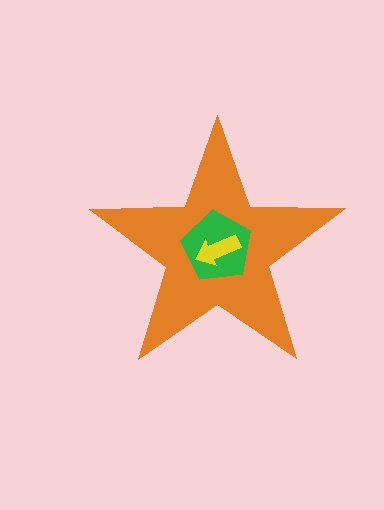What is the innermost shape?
The yellow arrow.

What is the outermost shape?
The orange star.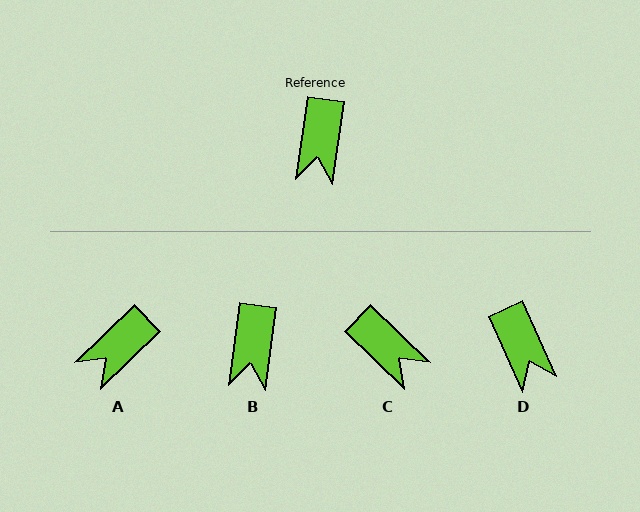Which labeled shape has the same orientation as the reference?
B.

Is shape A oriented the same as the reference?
No, it is off by about 38 degrees.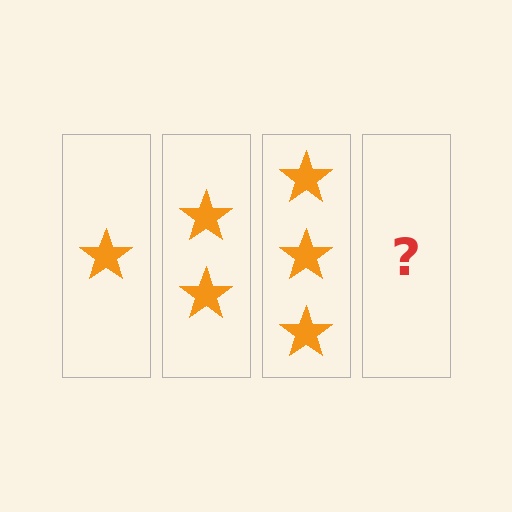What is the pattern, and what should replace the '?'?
The pattern is that each step adds one more star. The '?' should be 4 stars.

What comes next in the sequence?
The next element should be 4 stars.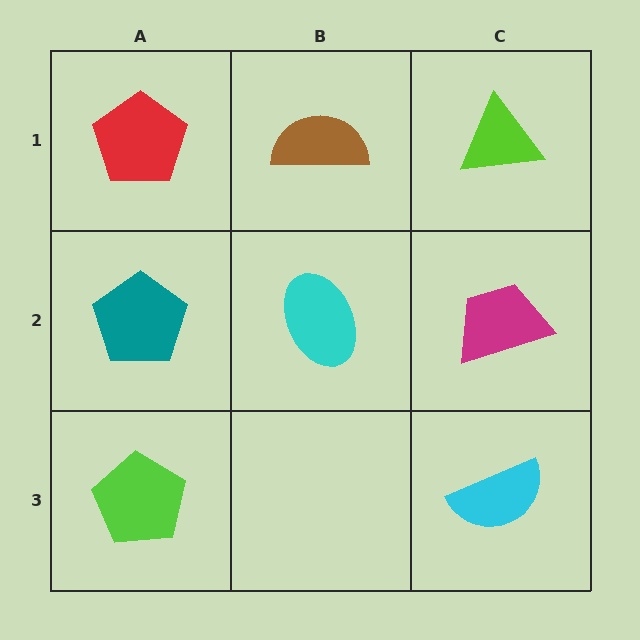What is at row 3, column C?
A cyan semicircle.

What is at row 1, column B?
A brown semicircle.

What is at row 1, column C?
A lime triangle.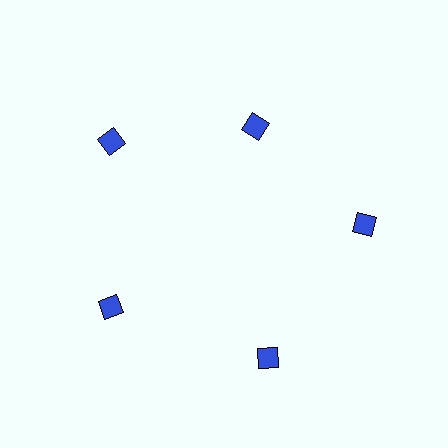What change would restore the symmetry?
The symmetry would be restored by moving it outward, back onto the ring so that all 5 diamonds sit at equal angles and equal distance from the center.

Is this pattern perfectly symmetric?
No. The 5 blue diamonds are arranged in a ring, but one element near the 1 o'clock position is pulled inward toward the center, breaking the 5-fold rotational symmetry.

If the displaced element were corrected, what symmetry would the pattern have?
It would have 5-fold rotational symmetry — the pattern would map onto itself every 72 degrees.